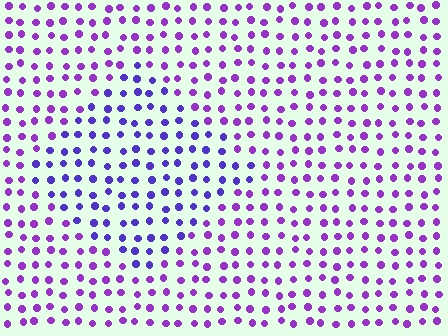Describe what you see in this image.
The image is filled with small purple elements in a uniform arrangement. A diamond-shaped region is visible where the elements are tinted to a slightly different hue, forming a subtle color boundary.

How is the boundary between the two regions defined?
The boundary is defined purely by a slight shift in hue (about 28 degrees). Spacing, size, and orientation are identical on both sides.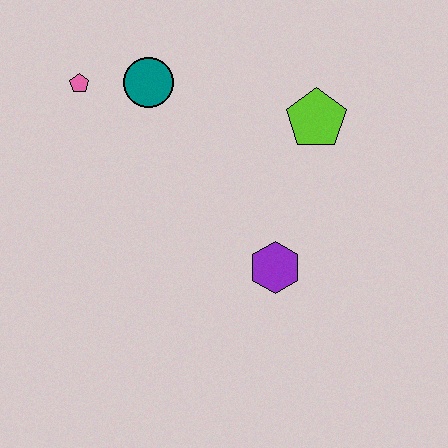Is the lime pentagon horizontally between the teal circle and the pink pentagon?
No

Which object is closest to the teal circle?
The pink pentagon is closest to the teal circle.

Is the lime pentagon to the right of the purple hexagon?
Yes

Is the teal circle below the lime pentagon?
No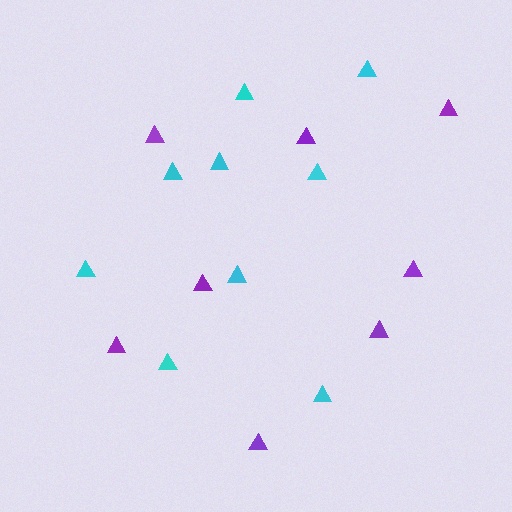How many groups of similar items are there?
There are 2 groups: one group of cyan triangles (9) and one group of purple triangles (8).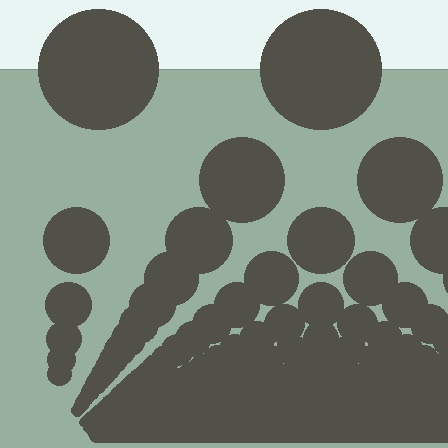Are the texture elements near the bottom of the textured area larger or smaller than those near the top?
Smaller. The gradient is inverted — elements near the bottom are smaller and denser.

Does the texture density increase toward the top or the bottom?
Density increases toward the bottom.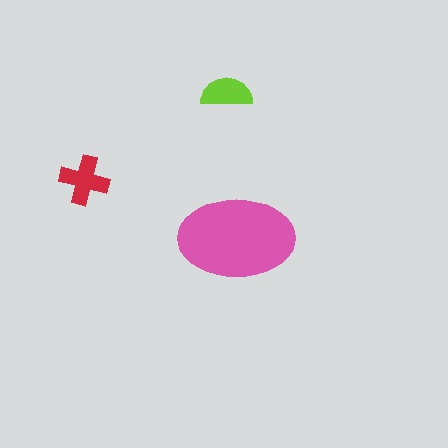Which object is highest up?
The lime semicircle is topmost.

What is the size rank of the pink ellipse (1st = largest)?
1st.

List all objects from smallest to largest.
The lime semicircle, the red cross, the pink ellipse.